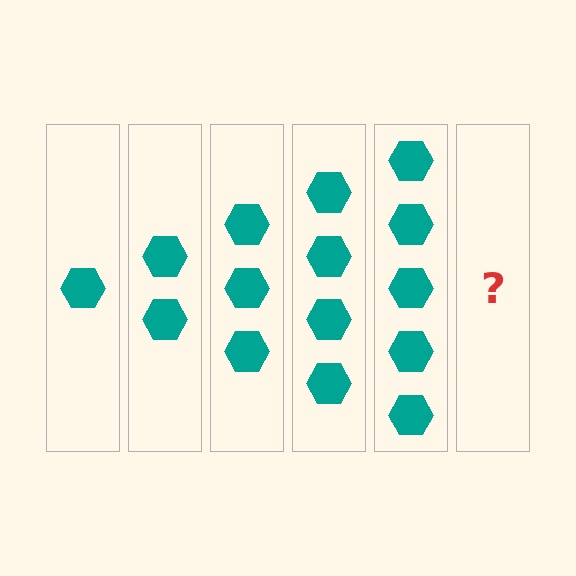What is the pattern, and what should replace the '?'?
The pattern is that each step adds one more hexagon. The '?' should be 6 hexagons.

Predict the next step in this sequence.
The next step is 6 hexagons.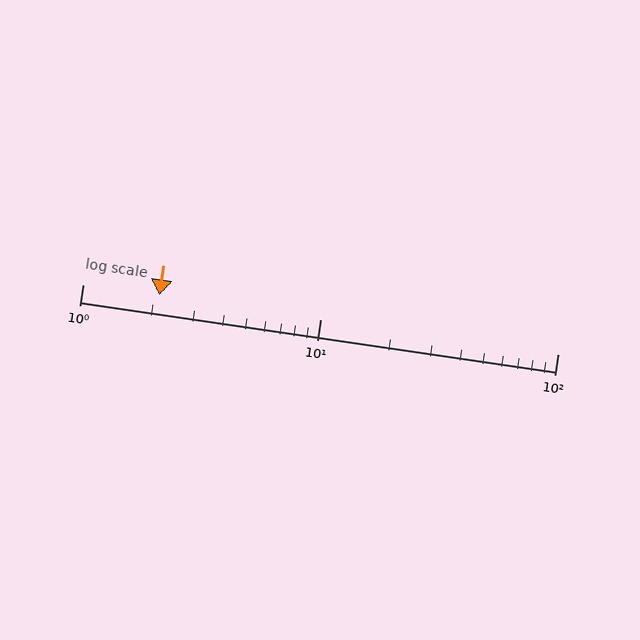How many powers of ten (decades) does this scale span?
The scale spans 2 decades, from 1 to 100.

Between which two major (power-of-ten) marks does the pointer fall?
The pointer is between 1 and 10.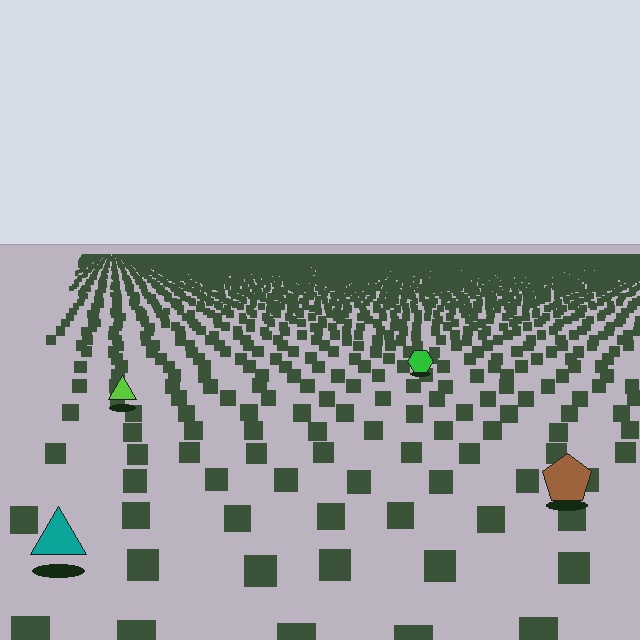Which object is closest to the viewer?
The teal triangle is closest. The texture marks near it are larger and more spread out.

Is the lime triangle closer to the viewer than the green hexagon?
Yes. The lime triangle is closer — you can tell from the texture gradient: the ground texture is coarser near it.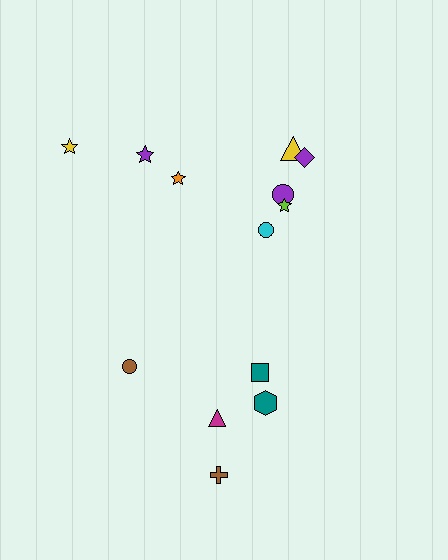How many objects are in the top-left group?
There are 3 objects.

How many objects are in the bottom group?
There are 5 objects.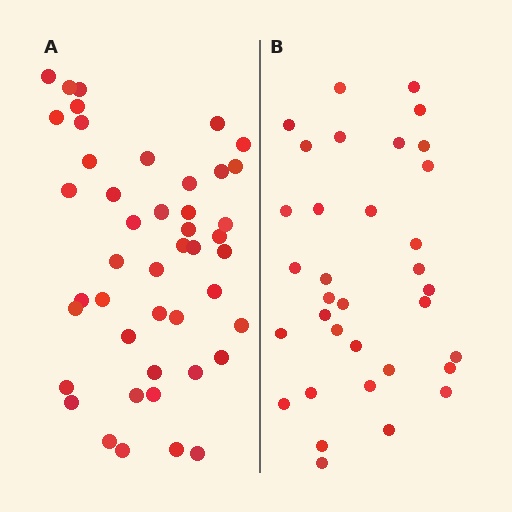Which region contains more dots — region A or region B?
Region A (the left region) has more dots.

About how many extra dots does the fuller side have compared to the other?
Region A has roughly 12 or so more dots than region B.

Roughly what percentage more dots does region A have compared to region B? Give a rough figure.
About 30% more.